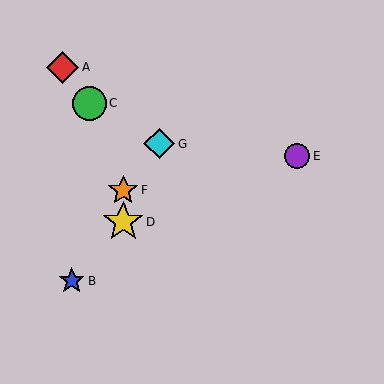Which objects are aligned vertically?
Objects D, F are aligned vertically.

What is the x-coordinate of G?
Object G is at x≈159.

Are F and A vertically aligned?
No, F is at x≈123 and A is at x≈63.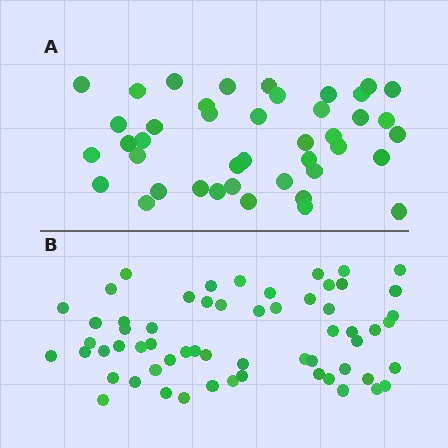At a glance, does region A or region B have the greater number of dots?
Region B (the bottom region) has more dots.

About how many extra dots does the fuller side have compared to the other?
Region B has approximately 20 more dots than region A.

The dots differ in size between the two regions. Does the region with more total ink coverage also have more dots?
No. Region A has more total ink coverage because its dots are larger, but region B actually contains more individual dots. Total area can be misleading — the number of items is what matters here.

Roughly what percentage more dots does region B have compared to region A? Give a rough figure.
About 45% more.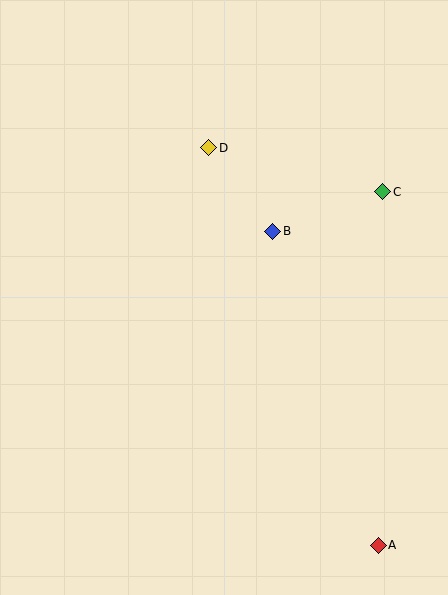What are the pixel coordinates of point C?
Point C is at (383, 192).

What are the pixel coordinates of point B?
Point B is at (273, 231).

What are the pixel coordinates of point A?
Point A is at (378, 545).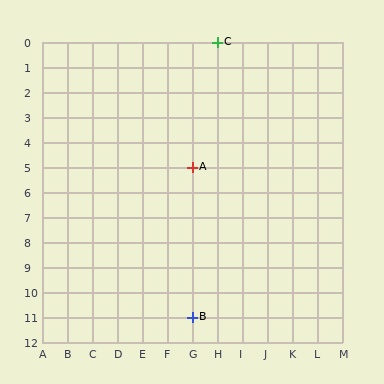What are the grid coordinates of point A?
Point A is at grid coordinates (G, 5).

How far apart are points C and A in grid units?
Points C and A are 1 column and 5 rows apart (about 5.1 grid units diagonally).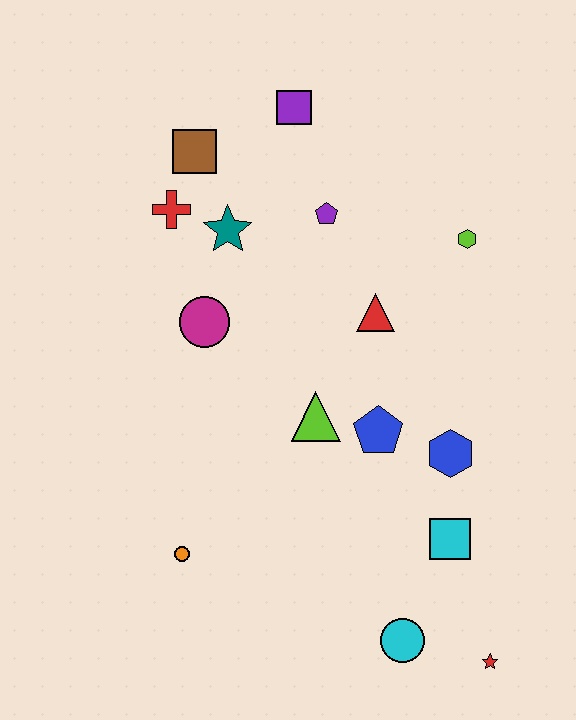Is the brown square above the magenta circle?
Yes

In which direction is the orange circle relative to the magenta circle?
The orange circle is below the magenta circle.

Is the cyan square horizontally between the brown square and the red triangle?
No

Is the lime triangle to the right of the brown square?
Yes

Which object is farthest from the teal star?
The red star is farthest from the teal star.